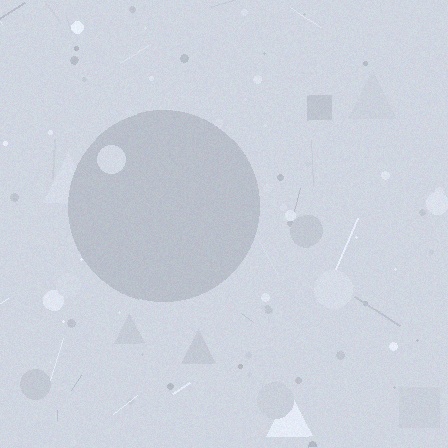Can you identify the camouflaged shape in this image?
The camouflaged shape is a circle.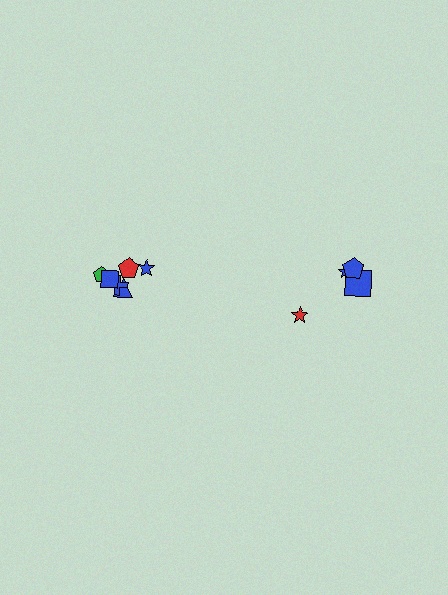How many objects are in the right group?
There are 4 objects.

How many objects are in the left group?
There are 6 objects.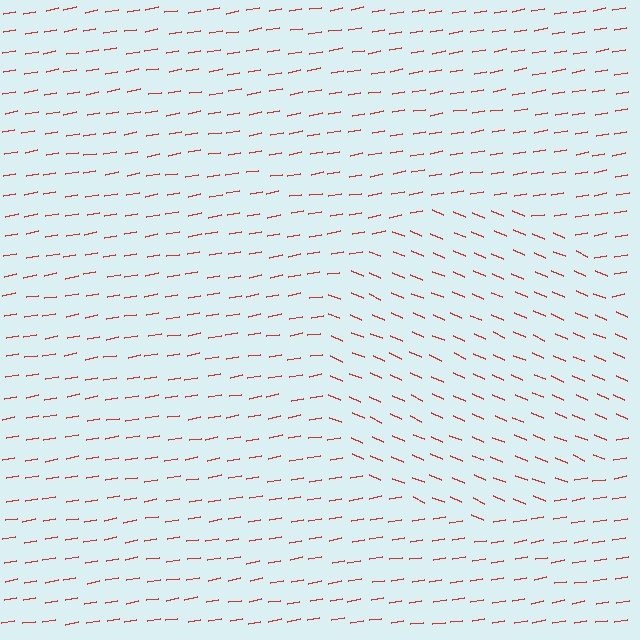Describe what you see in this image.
The image is filled with small red line segments. A circle region in the image has lines oriented differently from the surrounding lines, creating a visible texture boundary.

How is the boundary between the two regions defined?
The boundary is defined purely by a change in line orientation (approximately 33 degrees difference). All lines are the same color and thickness.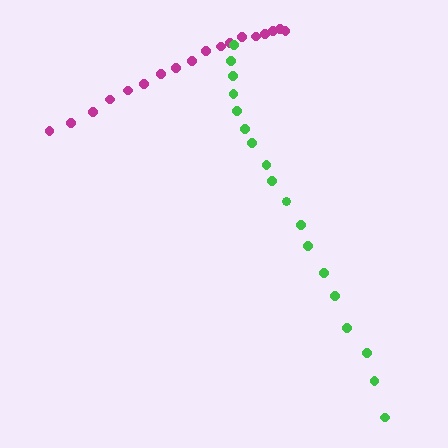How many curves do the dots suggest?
There are 2 distinct paths.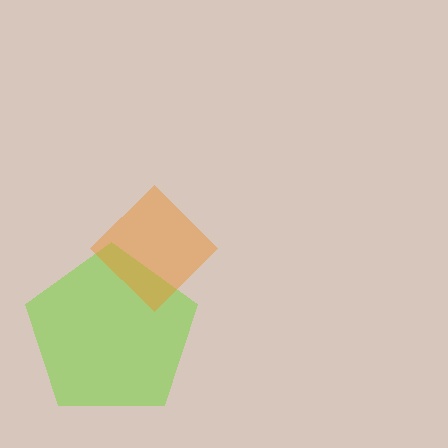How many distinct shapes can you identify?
There are 2 distinct shapes: a lime pentagon, an orange diamond.